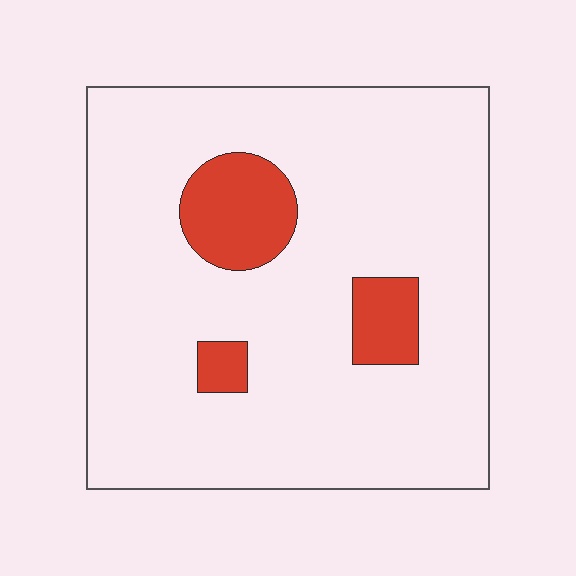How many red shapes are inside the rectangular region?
3.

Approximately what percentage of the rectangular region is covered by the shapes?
Approximately 10%.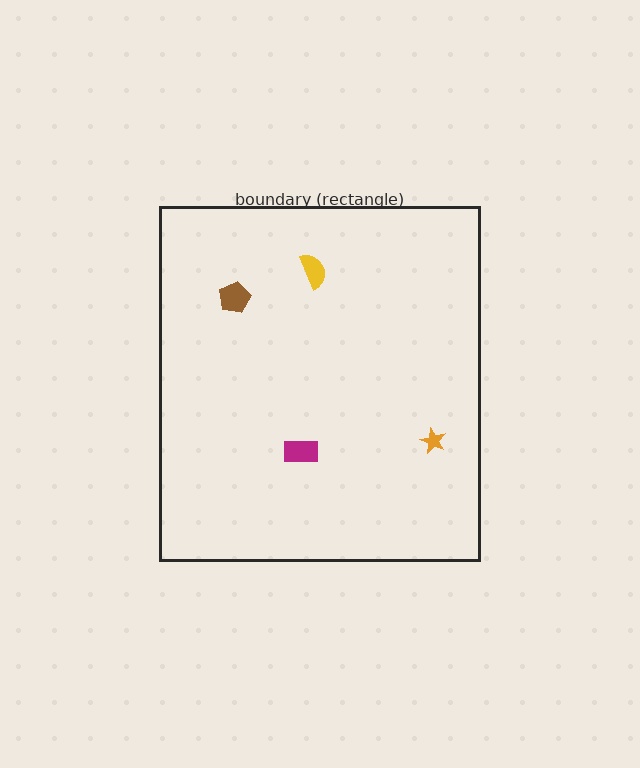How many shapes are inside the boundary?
4 inside, 0 outside.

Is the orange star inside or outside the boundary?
Inside.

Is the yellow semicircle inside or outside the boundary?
Inside.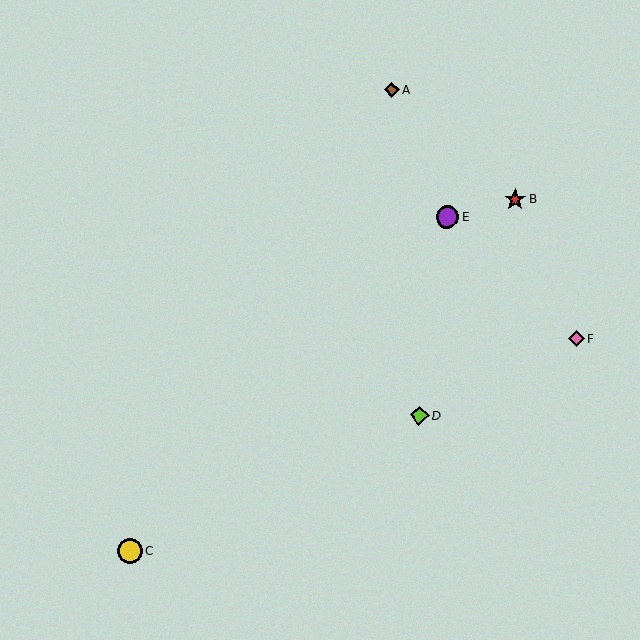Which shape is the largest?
The yellow circle (labeled C) is the largest.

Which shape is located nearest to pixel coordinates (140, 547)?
The yellow circle (labeled C) at (129, 551) is nearest to that location.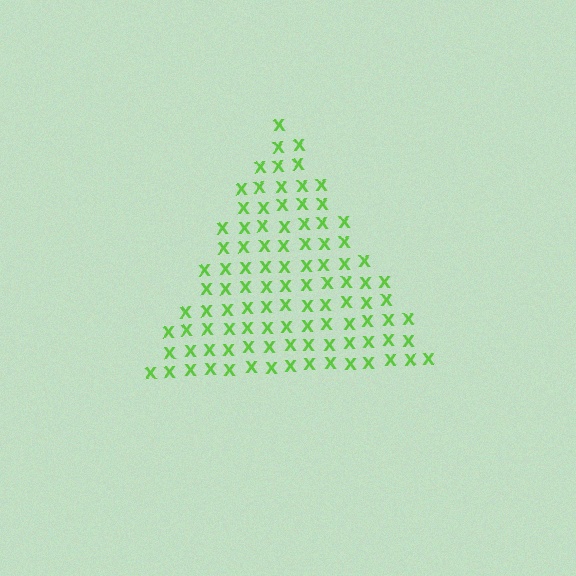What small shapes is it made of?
It is made of small letter X's.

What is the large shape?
The large shape is a triangle.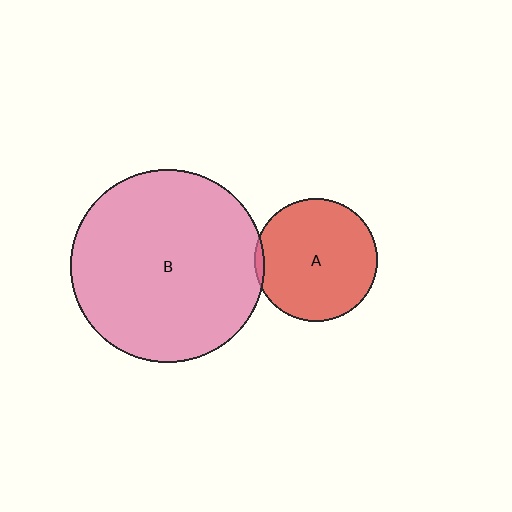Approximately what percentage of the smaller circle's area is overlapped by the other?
Approximately 5%.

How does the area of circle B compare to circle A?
Approximately 2.4 times.